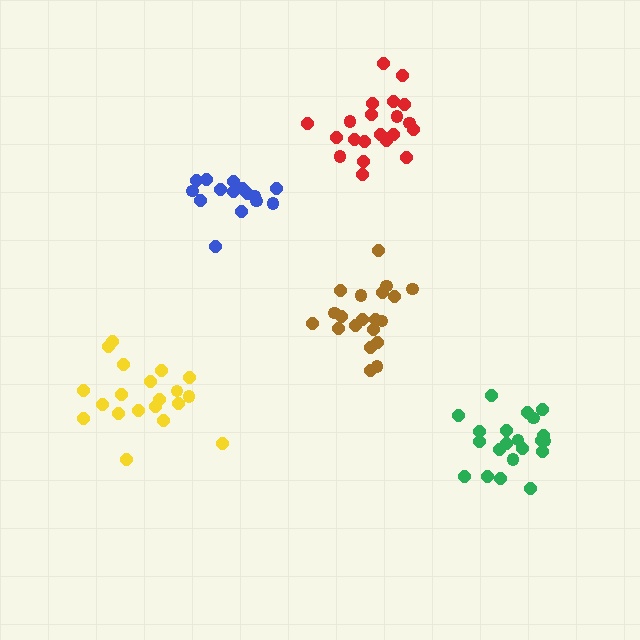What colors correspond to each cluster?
The clusters are colored: red, green, yellow, brown, blue.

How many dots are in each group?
Group 1: 21 dots, Group 2: 21 dots, Group 3: 20 dots, Group 4: 20 dots, Group 5: 15 dots (97 total).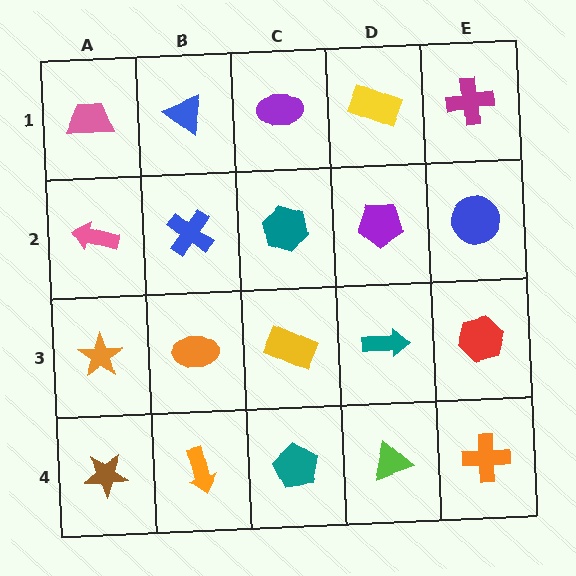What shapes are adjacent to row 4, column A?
An orange star (row 3, column A), an orange arrow (row 4, column B).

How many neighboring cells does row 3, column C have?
4.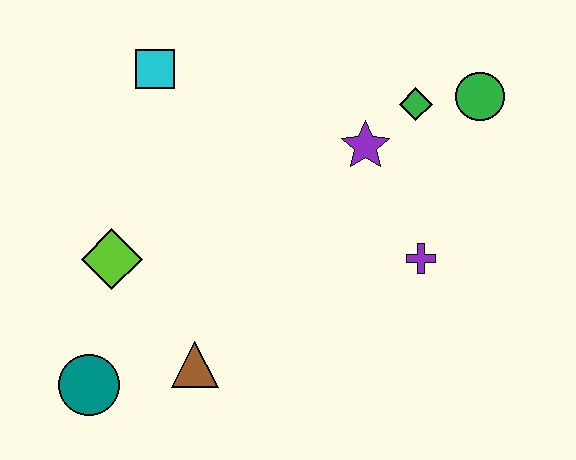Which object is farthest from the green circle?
The teal circle is farthest from the green circle.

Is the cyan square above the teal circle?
Yes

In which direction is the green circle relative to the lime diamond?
The green circle is to the right of the lime diamond.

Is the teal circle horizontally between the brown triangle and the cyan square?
No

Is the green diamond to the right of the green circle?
No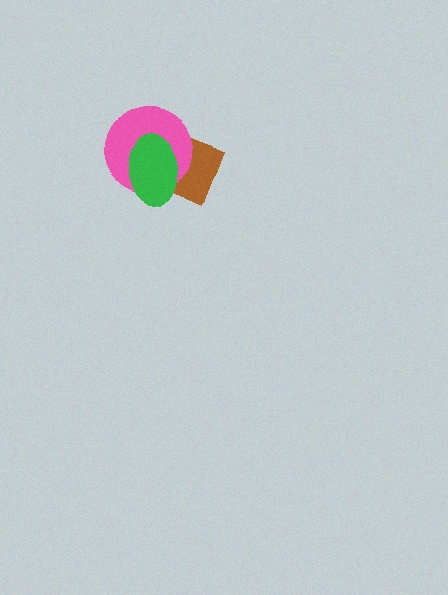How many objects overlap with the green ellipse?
2 objects overlap with the green ellipse.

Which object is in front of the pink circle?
The green ellipse is in front of the pink circle.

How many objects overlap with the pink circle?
2 objects overlap with the pink circle.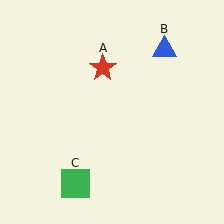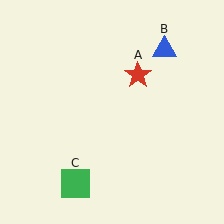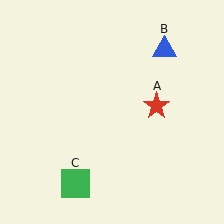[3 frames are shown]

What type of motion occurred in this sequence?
The red star (object A) rotated clockwise around the center of the scene.